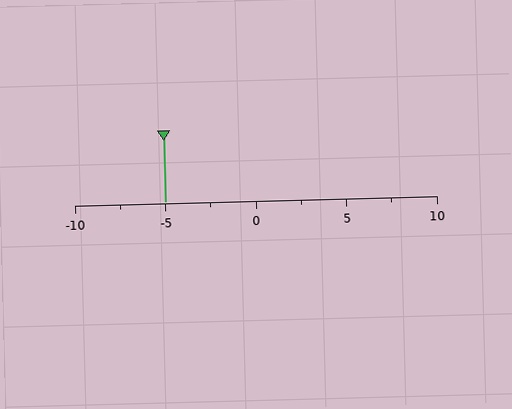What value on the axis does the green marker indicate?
The marker indicates approximately -5.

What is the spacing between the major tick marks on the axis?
The major ticks are spaced 5 apart.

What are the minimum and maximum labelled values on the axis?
The axis runs from -10 to 10.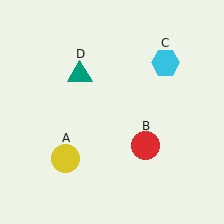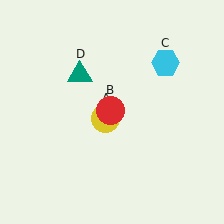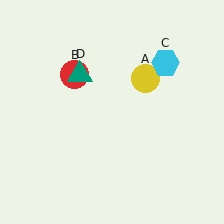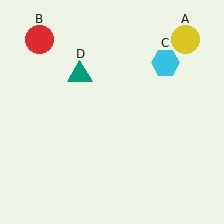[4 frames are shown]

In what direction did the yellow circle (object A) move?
The yellow circle (object A) moved up and to the right.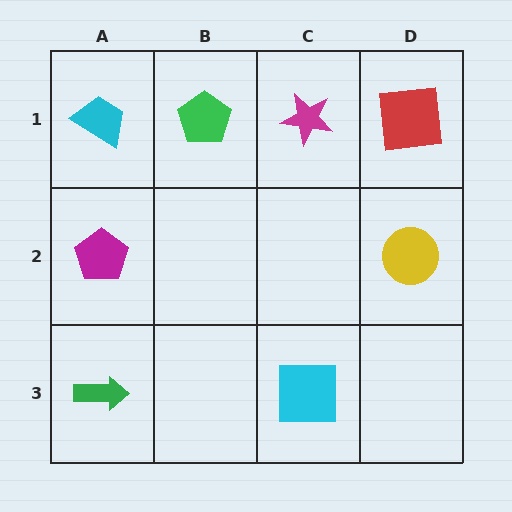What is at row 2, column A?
A magenta pentagon.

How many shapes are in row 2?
2 shapes.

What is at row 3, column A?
A green arrow.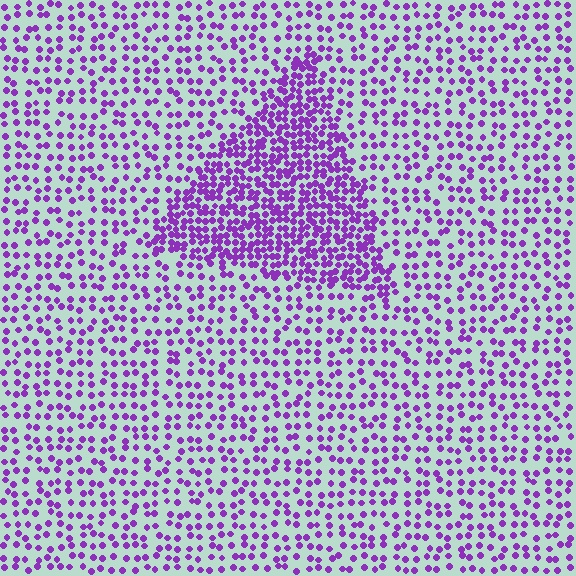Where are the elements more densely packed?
The elements are more densely packed inside the triangle boundary.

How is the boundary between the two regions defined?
The boundary is defined by a change in element density (approximately 2.2x ratio). All elements are the same color, size, and shape.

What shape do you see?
I see a triangle.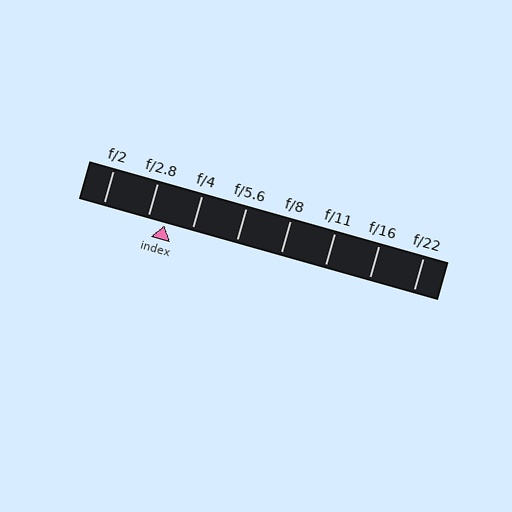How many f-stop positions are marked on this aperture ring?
There are 8 f-stop positions marked.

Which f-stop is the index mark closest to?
The index mark is closest to f/2.8.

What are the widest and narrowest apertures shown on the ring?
The widest aperture shown is f/2 and the narrowest is f/22.